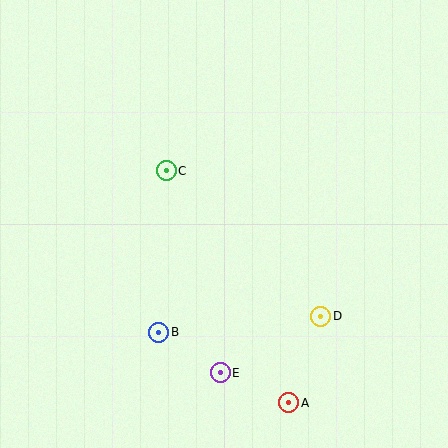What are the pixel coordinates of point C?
Point C is at (166, 171).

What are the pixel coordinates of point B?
Point B is at (159, 332).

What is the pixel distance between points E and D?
The distance between E and D is 115 pixels.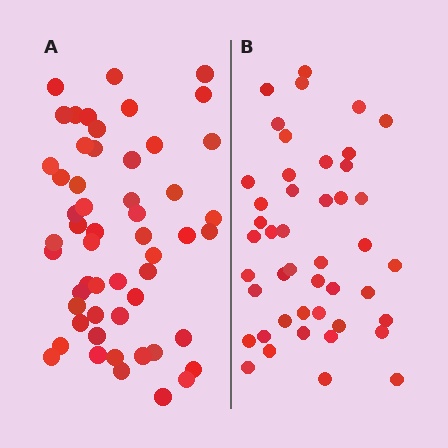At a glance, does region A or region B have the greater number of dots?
Region A (the left region) has more dots.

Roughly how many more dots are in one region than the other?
Region A has roughly 8 or so more dots than region B.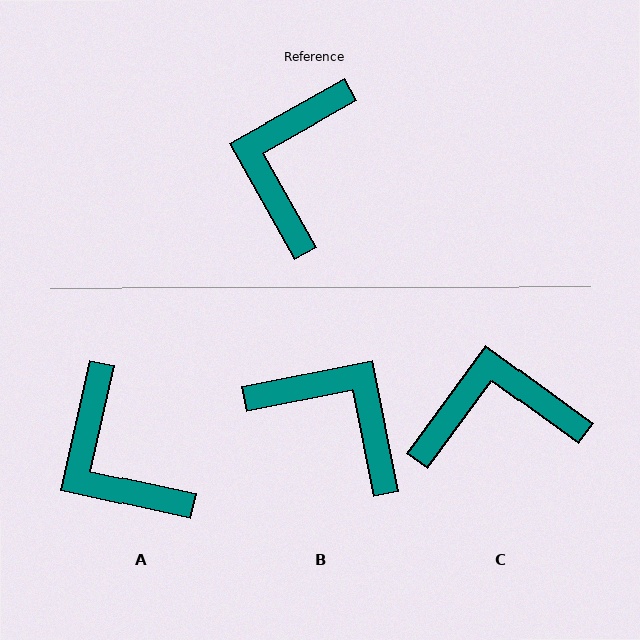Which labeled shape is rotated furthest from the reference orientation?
B, about 108 degrees away.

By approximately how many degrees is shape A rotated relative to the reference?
Approximately 48 degrees counter-clockwise.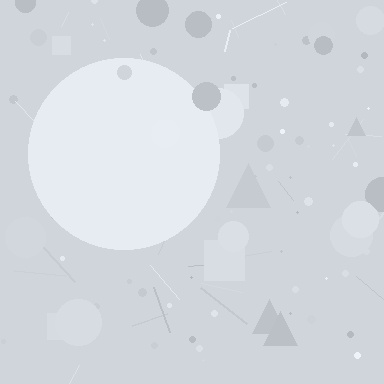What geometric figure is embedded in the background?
A circle is embedded in the background.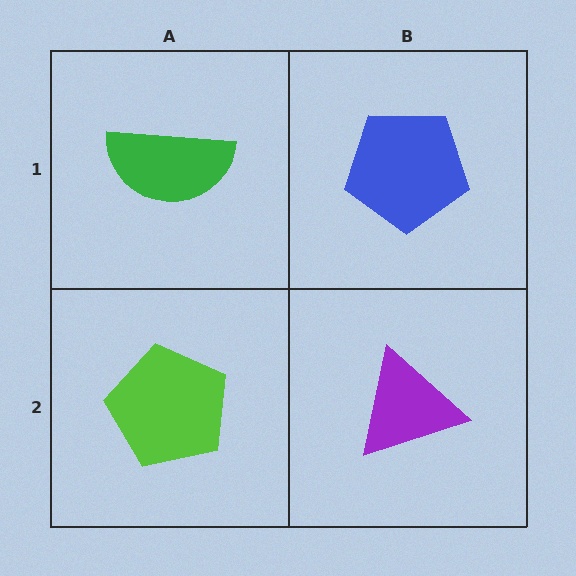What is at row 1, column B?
A blue pentagon.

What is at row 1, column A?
A green semicircle.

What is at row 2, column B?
A purple triangle.